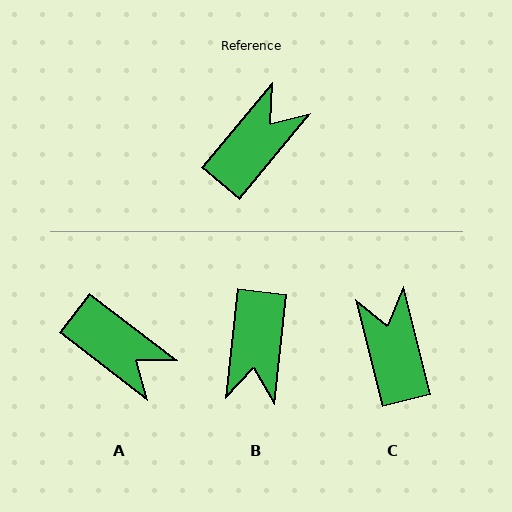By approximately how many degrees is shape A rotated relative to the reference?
Approximately 88 degrees clockwise.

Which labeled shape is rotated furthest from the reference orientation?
B, about 147 degrees away.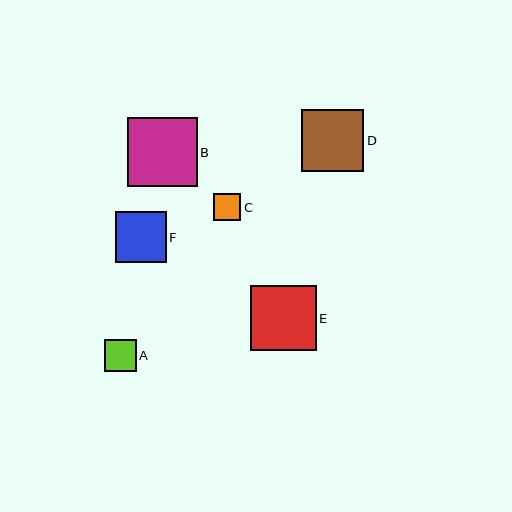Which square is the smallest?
Square C is the smallest with a size of approximately 27 pixels.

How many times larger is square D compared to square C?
Square D is approximately 2.3 times the size of square C.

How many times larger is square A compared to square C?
Square A is approximately 1.2 times the size of square C.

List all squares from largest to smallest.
From largest to smallest: B, E, D, F, A, C.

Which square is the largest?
Square B is the largest with a size of approximately 69 pixels.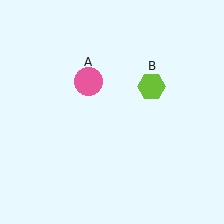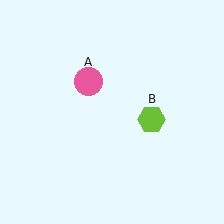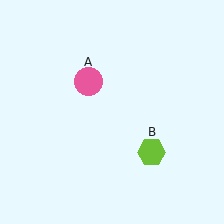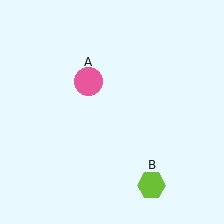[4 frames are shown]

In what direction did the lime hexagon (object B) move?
The lime hexagon (object B) moved down.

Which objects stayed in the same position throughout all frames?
Pink circle (object A) remained stationary.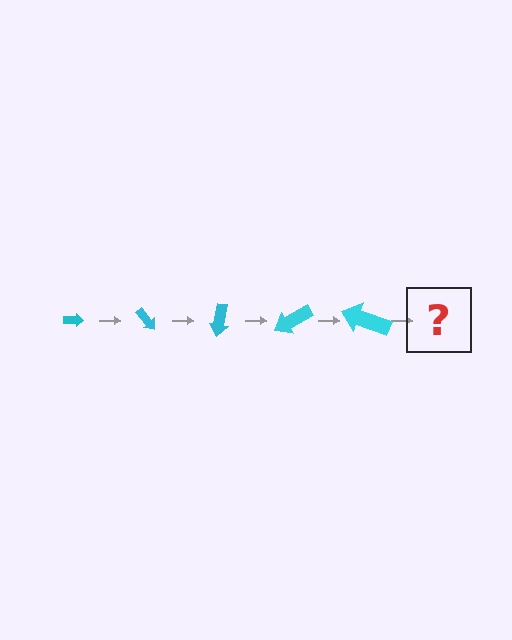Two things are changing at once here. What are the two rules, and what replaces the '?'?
The two rules are that the arrow grows larger each step and it rotates 50 degrees each step. The '?' should be an arrow, larger than the previous one and rotated 250 degrees from the start.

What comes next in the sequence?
The next element should be an arrow, larger than the previous one and rotated 250 degrees from the start.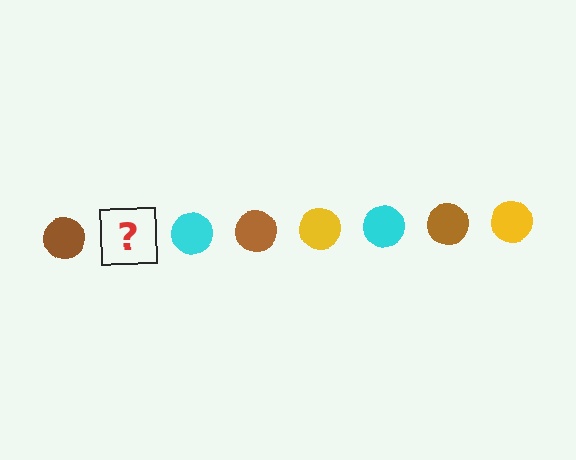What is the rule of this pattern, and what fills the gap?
The rule is that the pattern cycles through brown, yellow, cyan circles. The gap should be filled with a yellow circle.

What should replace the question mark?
The question mark should be replaced with a yellow circle.